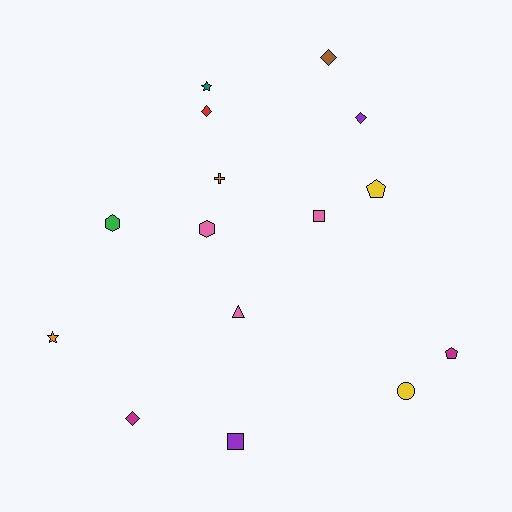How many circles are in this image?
There is 1 circle.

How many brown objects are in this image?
There is 1 brown object.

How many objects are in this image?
There are 15 objects.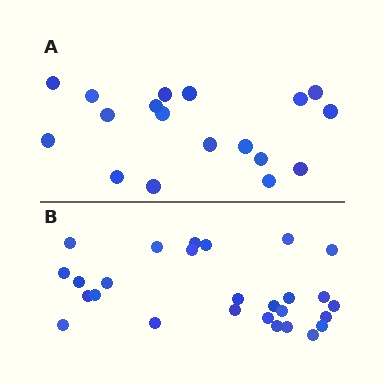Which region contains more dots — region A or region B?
Region B (the bottom region) has more dots.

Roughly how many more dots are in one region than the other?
Region B has roughly 8 or so more dots than region A.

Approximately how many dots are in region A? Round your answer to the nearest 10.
About 20 dots. (The exact count is 18, which rounds to 20.)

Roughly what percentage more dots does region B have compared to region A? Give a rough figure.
About 50% more.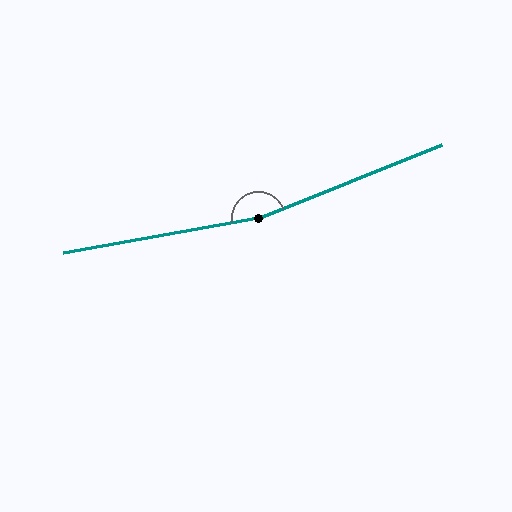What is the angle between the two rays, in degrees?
Approximately 168 degrees.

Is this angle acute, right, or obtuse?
It is obtuse.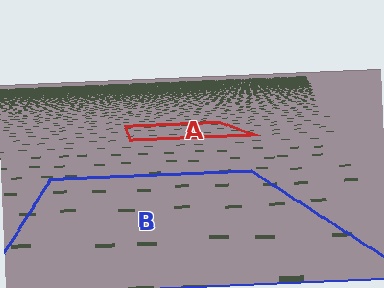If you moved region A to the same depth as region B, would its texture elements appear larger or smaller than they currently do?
They would appear larger. At a closer depth, the same texture elements are projected at a bigger on-screen size.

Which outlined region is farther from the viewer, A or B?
Region A is farther from the viewer — the texture elements inside it appear smaller and more densely packed.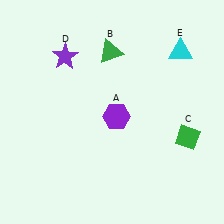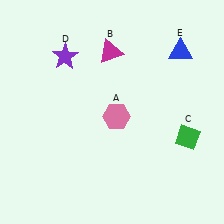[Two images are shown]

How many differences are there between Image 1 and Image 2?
There are 3 differences between the two images.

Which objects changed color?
A changed from purple to pink. B changed from green to magenta. E changed from cyan to blue.